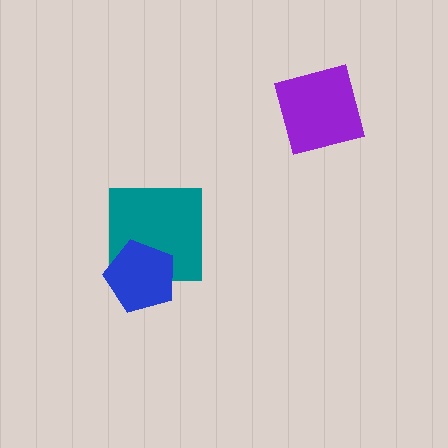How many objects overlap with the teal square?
1 object overlaps with the teal square.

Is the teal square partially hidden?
Yes, it is partially covered by another shape.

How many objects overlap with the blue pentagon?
1 object overlaps with the blue pentagon.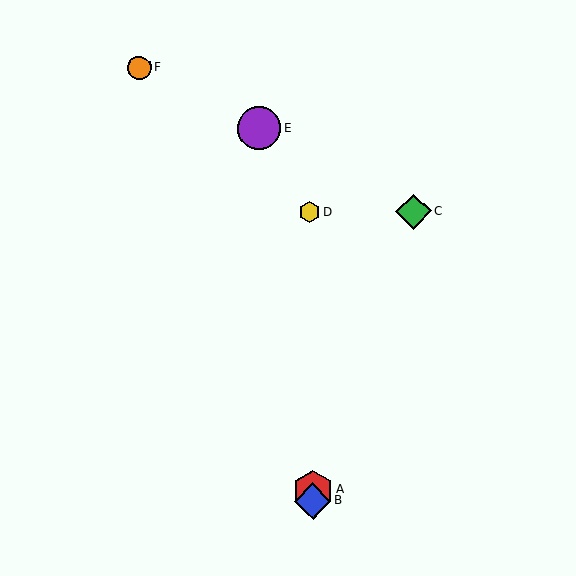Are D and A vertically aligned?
Yes, both are at x≈310.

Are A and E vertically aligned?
No, A is at x≈313 and E is at x≈260.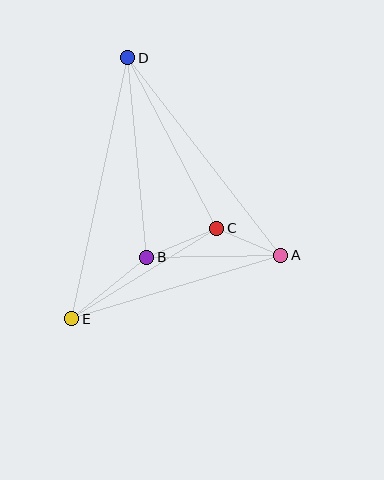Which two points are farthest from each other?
Points D and E are farthest from each other.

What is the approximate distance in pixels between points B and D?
The distance between B and D is approximately 200 pixels.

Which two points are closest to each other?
Points A and C are closest to each other.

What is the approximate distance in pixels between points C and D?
The distance between C and D is approximately 193 pixels.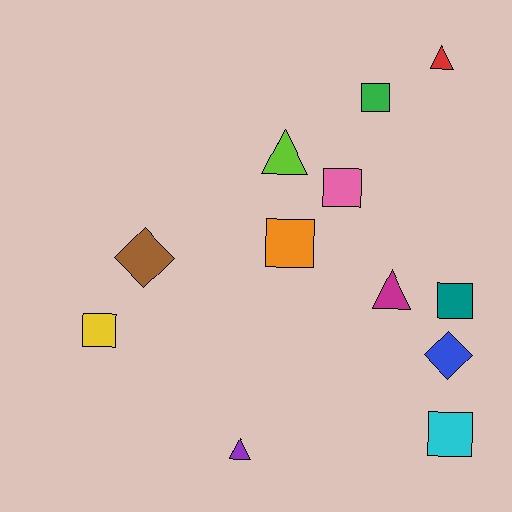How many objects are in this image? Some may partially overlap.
There are 12 objects.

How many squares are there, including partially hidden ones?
There are 6 squares.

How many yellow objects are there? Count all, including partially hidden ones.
There is 1 yellow object.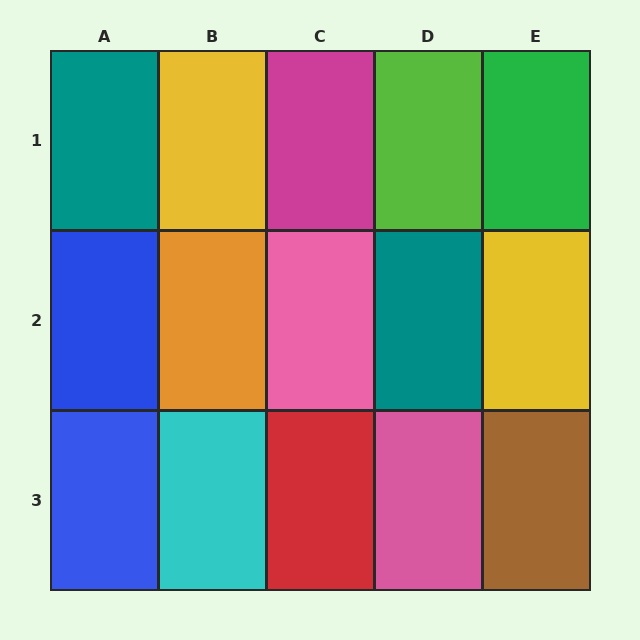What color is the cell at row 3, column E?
Brown.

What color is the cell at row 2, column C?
Pink.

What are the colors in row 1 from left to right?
Teal, yellow, magenta, lime, green.